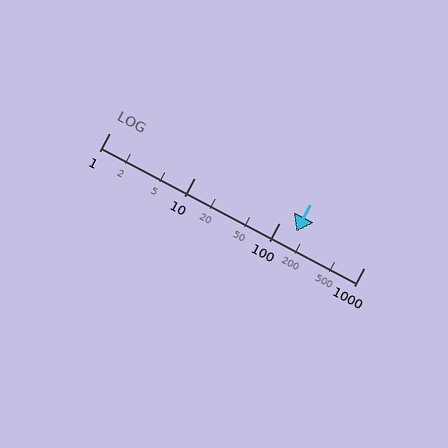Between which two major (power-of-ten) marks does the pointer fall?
The pointer is between 100 and 1000.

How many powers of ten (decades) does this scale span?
The scale spans 3 decades, from 1 to 1000.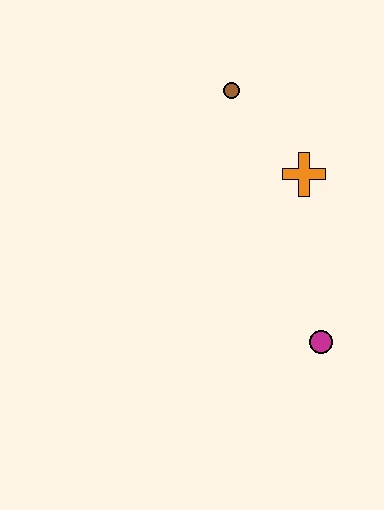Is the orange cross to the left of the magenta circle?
Yes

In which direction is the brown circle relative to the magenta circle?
The brown circle is above the magenta circle.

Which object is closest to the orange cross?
The brown circle is closest to the orange cross.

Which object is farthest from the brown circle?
The magenta circle is farthest from the brown circle.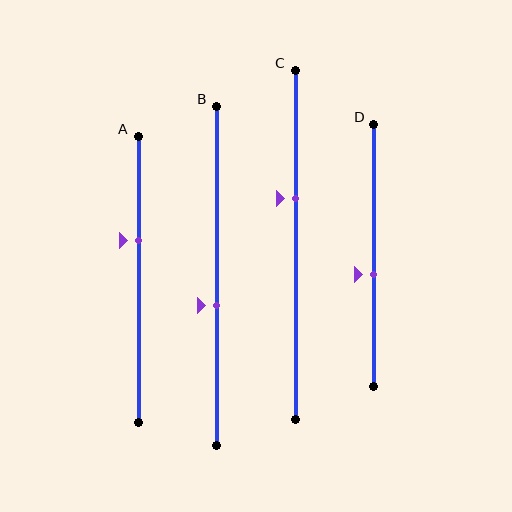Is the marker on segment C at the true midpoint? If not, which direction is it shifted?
No, the marker on segment C is shifted upward by about 13% of the segment length.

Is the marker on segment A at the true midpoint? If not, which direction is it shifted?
No, the marker on segment A is shifted upward by about 13% of the segment length.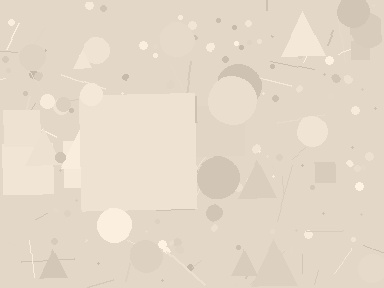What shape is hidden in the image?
A square is hidden in the image.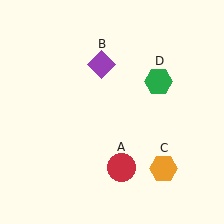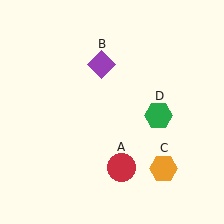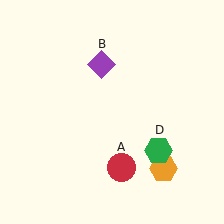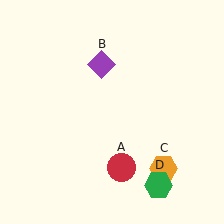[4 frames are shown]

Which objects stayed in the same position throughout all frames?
Red circle (object A) and purple diamond (object B) and orange hexagon (object C) remained stationary.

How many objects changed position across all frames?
1 object changed position: green hexagon (object D).